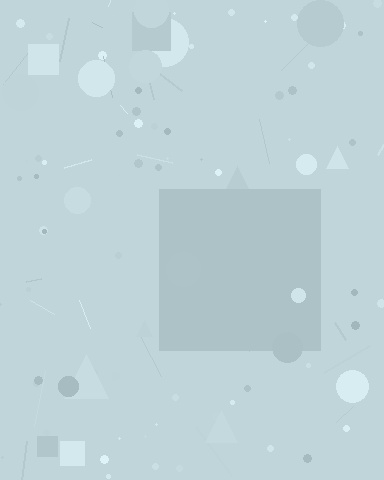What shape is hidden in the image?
A square is hidden in the image.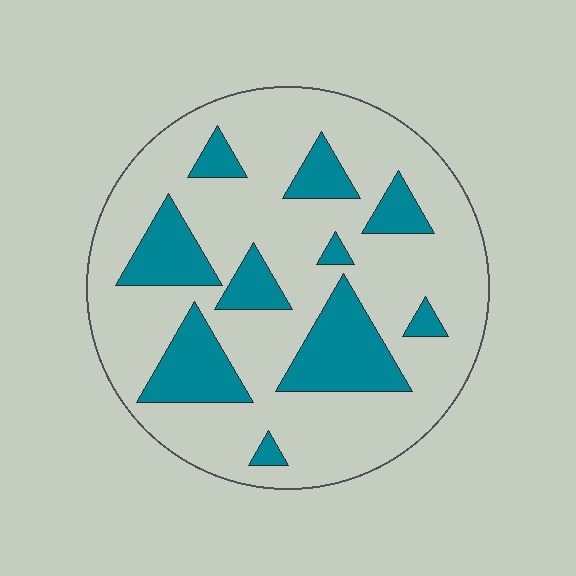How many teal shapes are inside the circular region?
10.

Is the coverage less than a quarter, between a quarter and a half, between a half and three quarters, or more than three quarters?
Less than a quarter.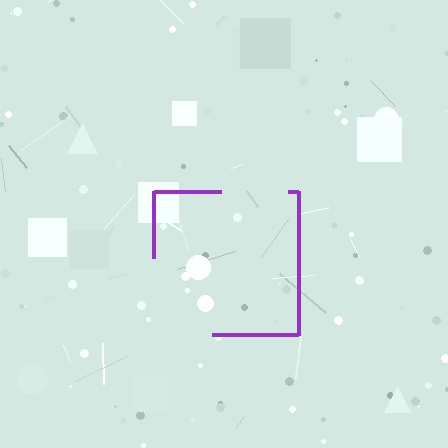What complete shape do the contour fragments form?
The contour fragments form a square.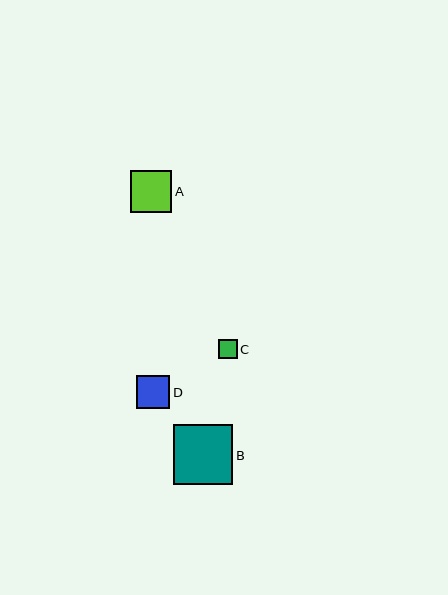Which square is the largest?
Square B is the largest with a size of approximately 60 pixels.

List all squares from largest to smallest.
From largest to smallest: B, A, D, C.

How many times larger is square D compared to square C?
Square D is approximately 1.8 times the size of square C.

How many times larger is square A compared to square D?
Square A is approximately 1.3 times the size of square D.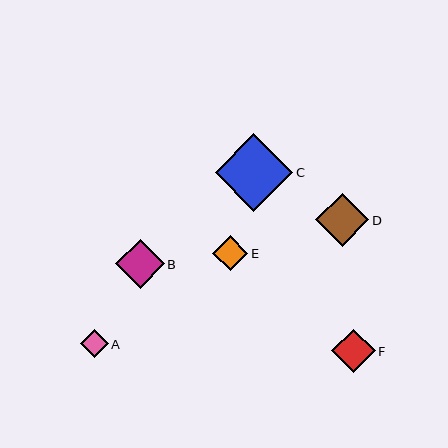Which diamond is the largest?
Diamond C is the largest with a size of approximately 78 pixels.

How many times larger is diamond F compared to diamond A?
Diamond F is approximately 1.6 times the size of diamond A.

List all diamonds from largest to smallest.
From largest to smallest: C, D, B, F, E, A.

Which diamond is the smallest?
Diamond A is the smallest with a size of approximately 28 pixels.